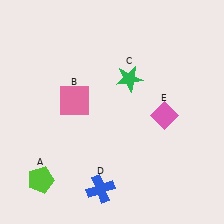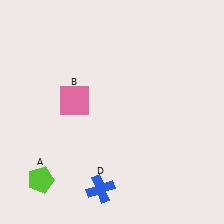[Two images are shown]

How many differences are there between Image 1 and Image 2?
There are 2 differences between the two images.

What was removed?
The pink diamond (E), the green star (C) were removed in Image 2.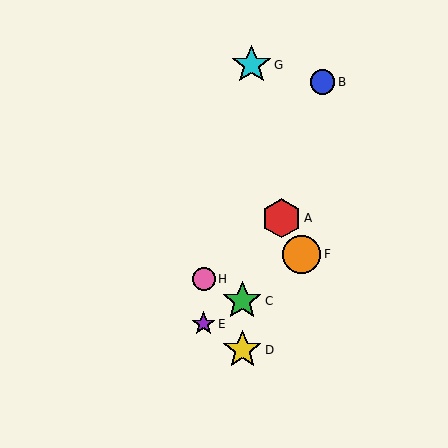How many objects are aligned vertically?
2 objects (E, H) are aligned vertically.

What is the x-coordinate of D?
Object D is at x≈242.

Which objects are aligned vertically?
Objects E, H are aligned vertically.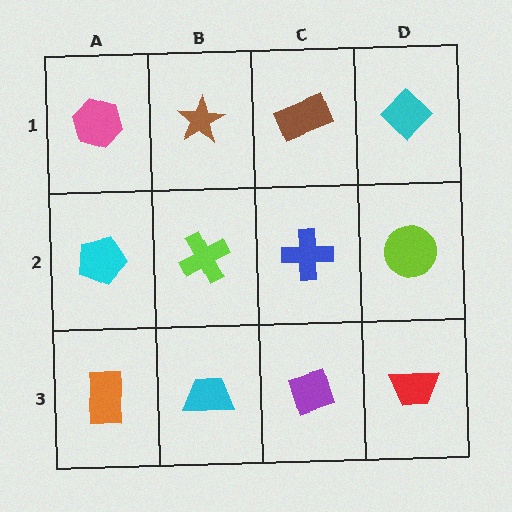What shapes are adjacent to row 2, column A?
A pink hexagon (row 1, column A), an orange rectangle (row 3, column A), a lime cross (row 2, column B).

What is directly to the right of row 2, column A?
A lime cross.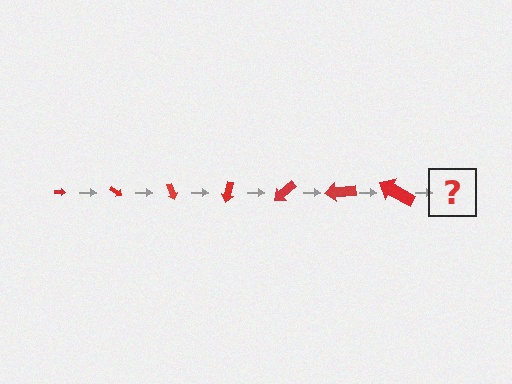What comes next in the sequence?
The next element should be an arrow, larger than the previous one and rotated 245 degrees from the start.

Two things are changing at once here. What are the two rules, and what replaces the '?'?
The two rules are that the arrow grows larger each step and it rotates 35 degrees each step. The '?' should be an arrow, larger than the previous one and rotated 245 degrees from the start.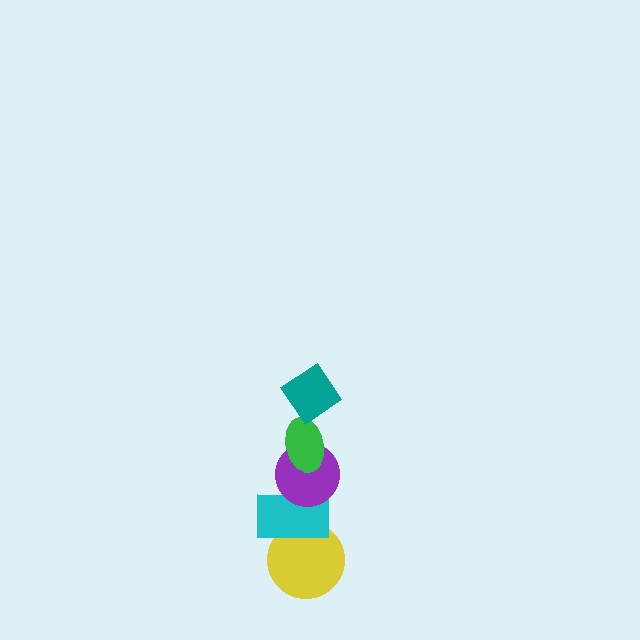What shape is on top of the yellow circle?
The cyan rectangle is on top of the yellow circle.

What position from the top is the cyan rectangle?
The cyan rectangle is 4th from the top.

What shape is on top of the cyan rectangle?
The purple circle is on top of the cyan rectangle.